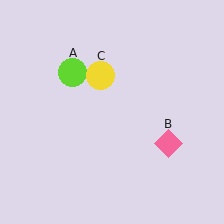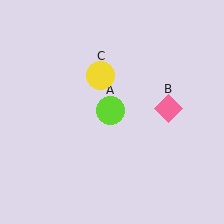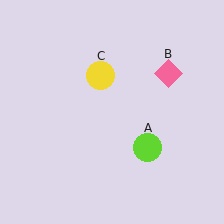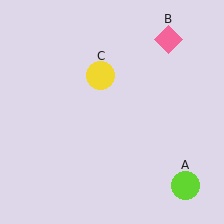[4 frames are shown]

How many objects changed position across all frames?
2 objects changed position: lime circle (object A), pink diamond (object B).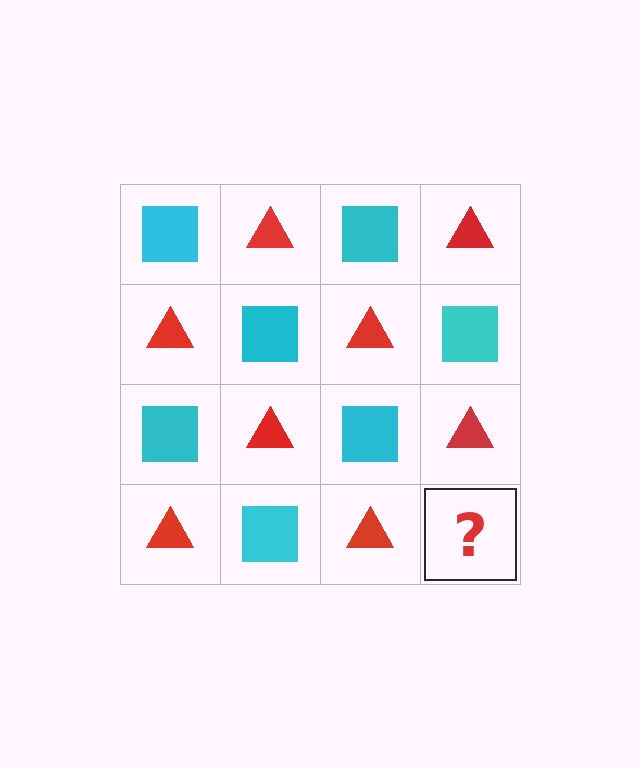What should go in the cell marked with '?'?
The missing cell should contain a cyan square.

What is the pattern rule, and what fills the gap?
The rule is that it alternates cyan square and red triangle in a checkerboard pattern. The gap should be filled with a cyan square.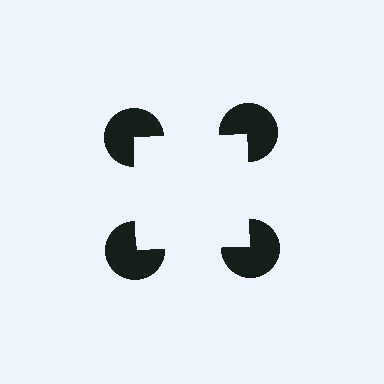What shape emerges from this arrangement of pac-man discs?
An illusory square — its edges are inferred from the aligned wedge cuts in the pac-man discs, not physically drawn.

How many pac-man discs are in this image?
There are 4 — one at each vertex of the illusory square.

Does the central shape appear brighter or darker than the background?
It typically appears slightly brighter than the background, even though no actual brightness change is drawn.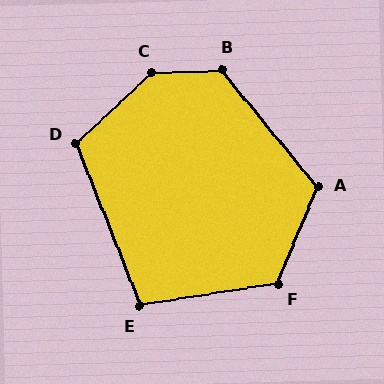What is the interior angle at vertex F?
Approximately 121 degrees (obtuse).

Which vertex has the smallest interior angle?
E, at approximately 102 degrees.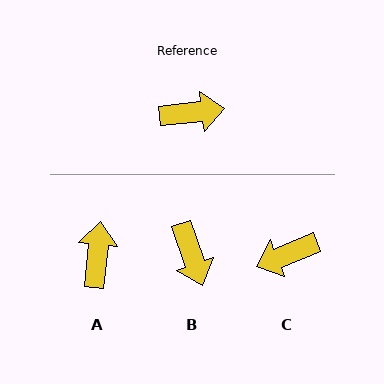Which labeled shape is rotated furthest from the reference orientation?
C, about 164 degrees away.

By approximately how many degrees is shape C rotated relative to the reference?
Approximately 164 degrees clockwise.